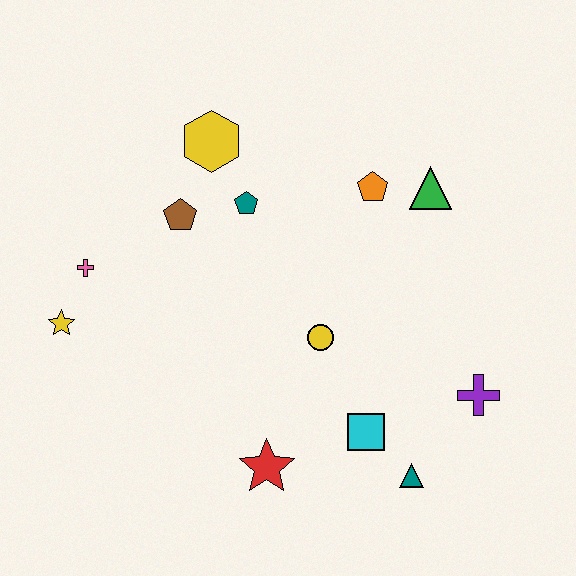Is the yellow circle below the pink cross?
Yes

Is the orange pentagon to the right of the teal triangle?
No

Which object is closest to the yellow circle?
The cyan square is closest to the yellow circle.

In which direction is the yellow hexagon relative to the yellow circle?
The yellow hexagon is above the yellow circle.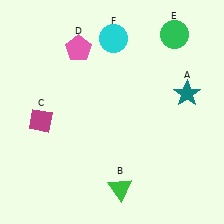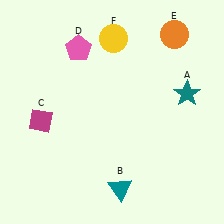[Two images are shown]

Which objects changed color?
B changed from green to teal. E changed from green to orange. F changed from cyan to yellow.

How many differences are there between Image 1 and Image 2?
There are 3 differences between the two images.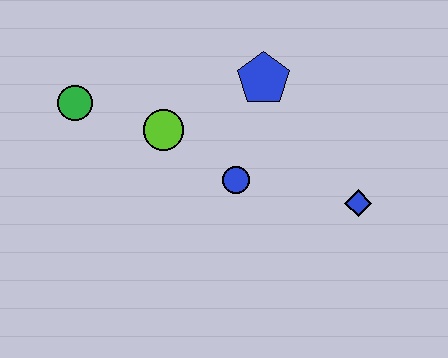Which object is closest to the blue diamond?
The blue circle is closest to the blue diamond.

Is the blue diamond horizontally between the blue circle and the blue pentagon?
No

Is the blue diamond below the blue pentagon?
Yes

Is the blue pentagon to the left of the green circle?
No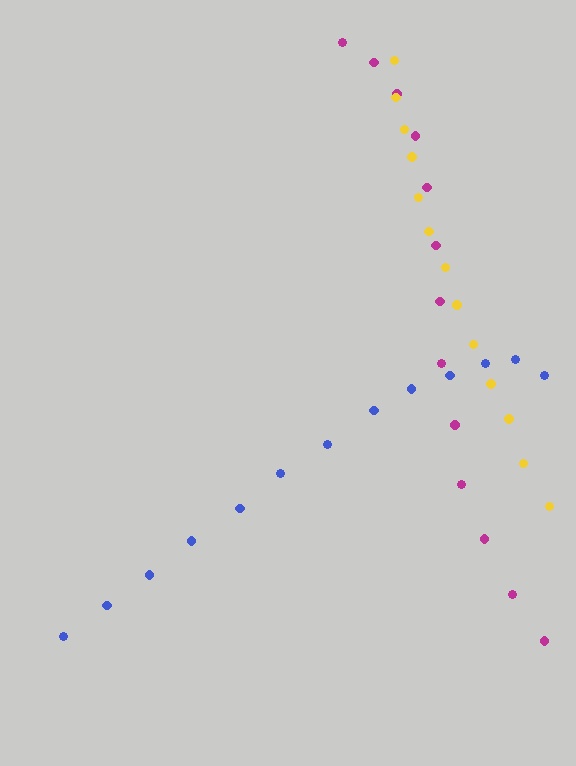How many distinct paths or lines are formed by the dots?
There are 3 distinct paths.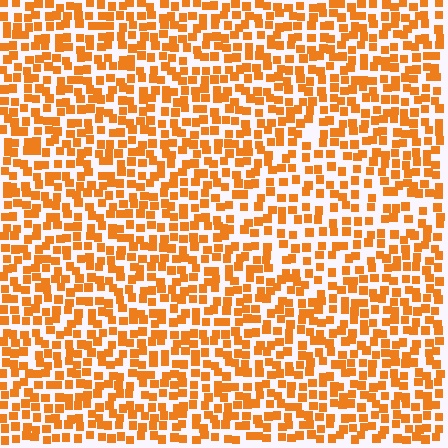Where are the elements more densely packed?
The elements are more densely packed outside the diamond boundary.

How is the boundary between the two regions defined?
The boundary is defined by a change in element density (approximately 1.4x ratio). All elements are the same color, size, and shape.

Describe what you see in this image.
The image contains small orange elements arranged at two different densities. A diamond-shaped region is visible where the elements are less densely packed than the surrounding area.